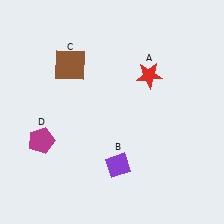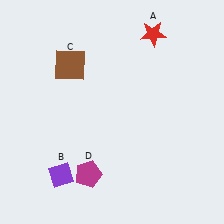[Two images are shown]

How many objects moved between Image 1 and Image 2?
3 objects moved between the two images.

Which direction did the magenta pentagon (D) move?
The magenta pentagon (D) moved right.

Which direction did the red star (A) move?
The red star (A) moved up.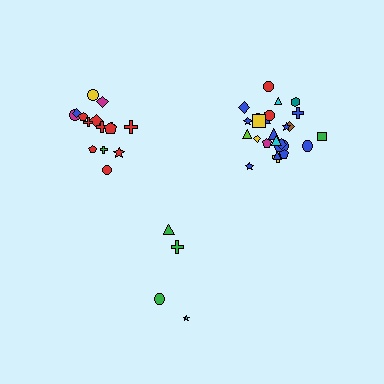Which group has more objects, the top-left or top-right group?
The top-right group.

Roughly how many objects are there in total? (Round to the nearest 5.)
Roughly 45 objects in total.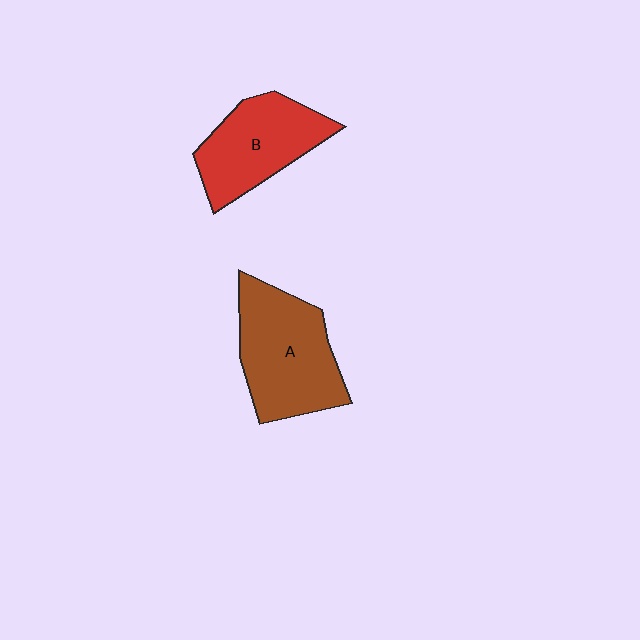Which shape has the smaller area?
Shape B (red).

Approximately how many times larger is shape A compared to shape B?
Approximately 1.2 times.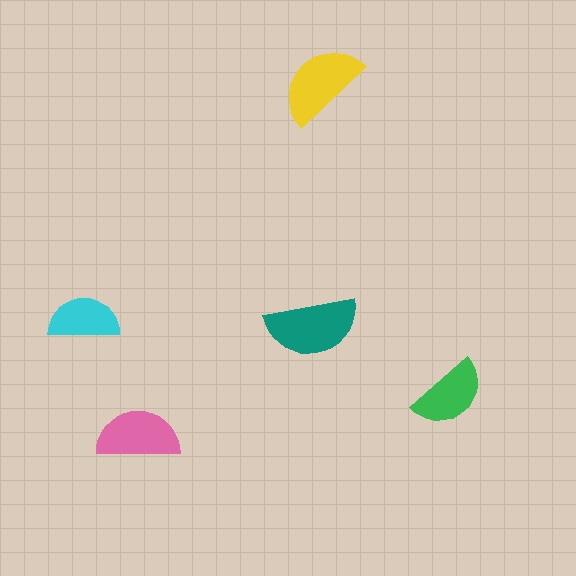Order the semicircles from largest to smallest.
the teal one, the yellow one, the pink one, the green one, the cyan one.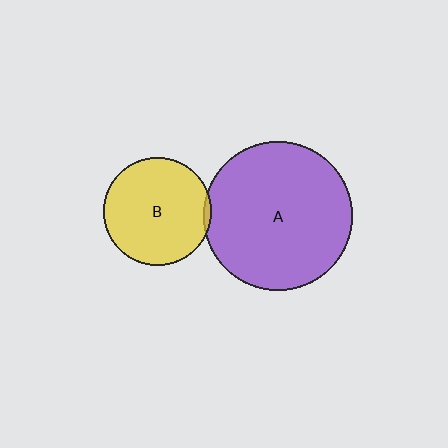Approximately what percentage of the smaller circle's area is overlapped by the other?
Approximately 5%.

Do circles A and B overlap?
Yes.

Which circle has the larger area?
Circle A (purple).